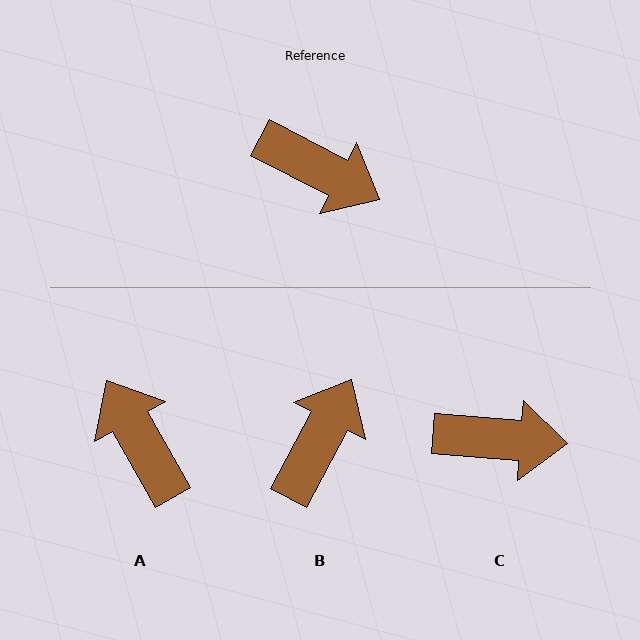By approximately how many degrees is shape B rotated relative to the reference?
Approximately 89 degrees counter-clockwise.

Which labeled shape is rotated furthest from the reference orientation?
A, about 147 degrees away.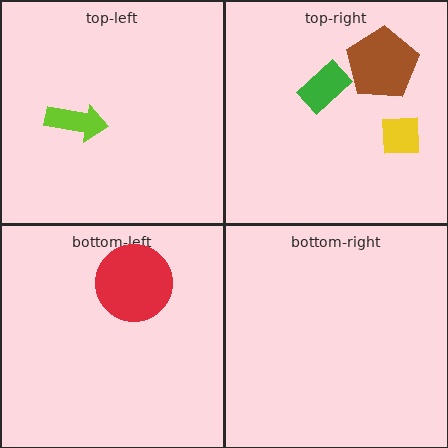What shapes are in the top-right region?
The brown pentagon, the green rectangle, the yellow square.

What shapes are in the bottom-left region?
The red circle.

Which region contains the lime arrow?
The top-left region.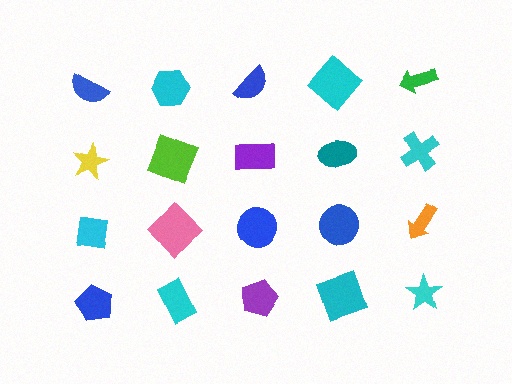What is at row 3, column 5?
An orange arrow.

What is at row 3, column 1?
A cyan square.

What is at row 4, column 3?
A purple pentagon.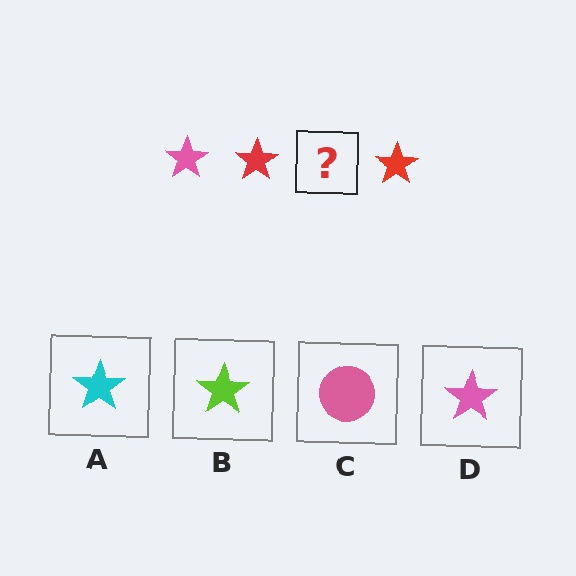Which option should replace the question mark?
Option D.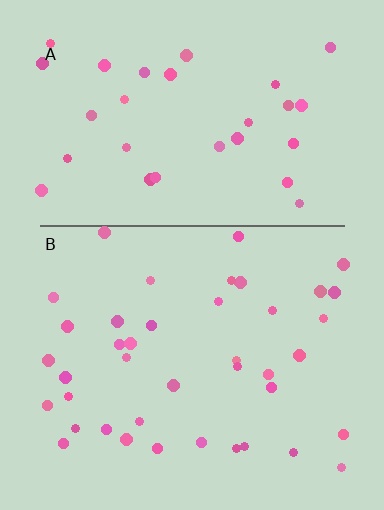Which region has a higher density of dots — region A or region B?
B (the bottom).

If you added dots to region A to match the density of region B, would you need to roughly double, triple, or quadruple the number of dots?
Approximately double.